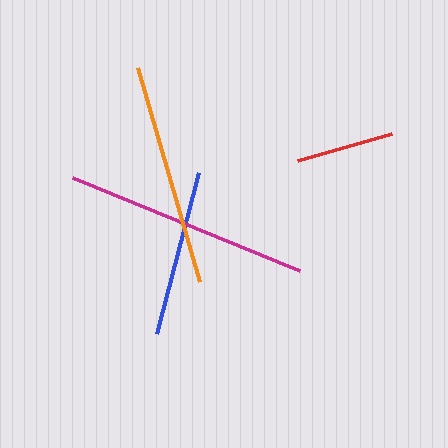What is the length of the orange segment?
The orange segment is approximately 223 pixels long.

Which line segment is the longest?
The magenta line is the longest at approximately 245 pixels.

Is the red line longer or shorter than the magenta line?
The magenta line is longer than the red line.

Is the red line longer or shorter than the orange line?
The orange line is longer than the red line.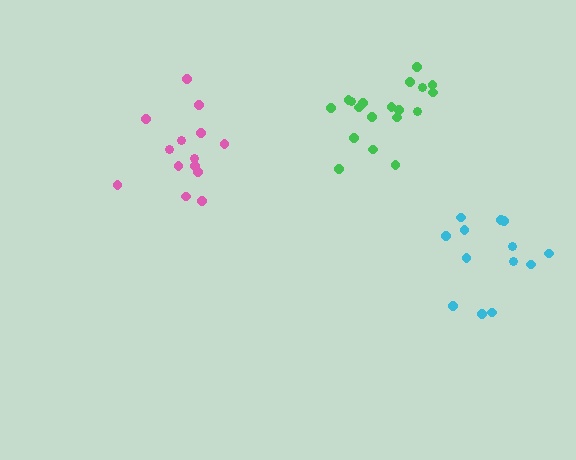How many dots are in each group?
Group 1: 19 dots, Group 2: 14 dots, Group 3: 13 dots (46 total).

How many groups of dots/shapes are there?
There are 3 groups.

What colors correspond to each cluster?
The clusters are colored: green, pink, cyan.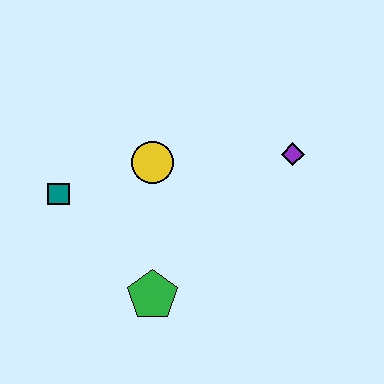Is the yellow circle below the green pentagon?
No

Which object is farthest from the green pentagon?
The purple diamond is farthest from the green pentagon.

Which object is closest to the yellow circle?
The teal square is closest to the yellow circle.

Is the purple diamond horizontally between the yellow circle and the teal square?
No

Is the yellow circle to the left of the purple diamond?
Yes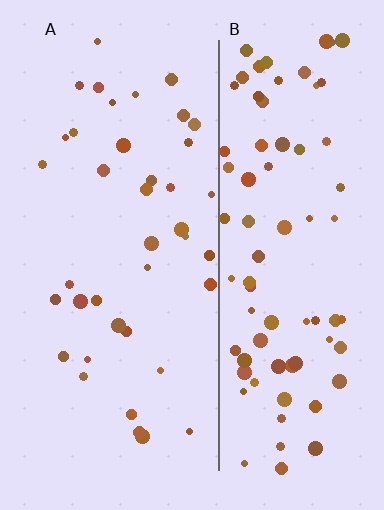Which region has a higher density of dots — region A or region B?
B (the right).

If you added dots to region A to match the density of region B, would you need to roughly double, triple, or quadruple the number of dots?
Approximately double.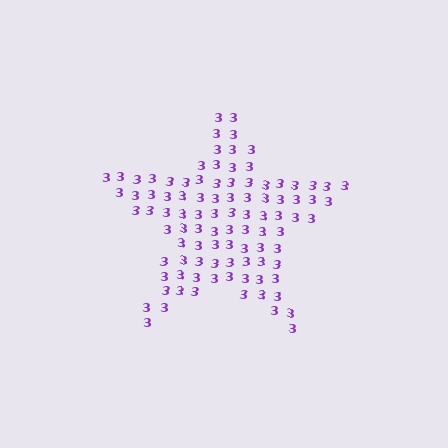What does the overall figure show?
The overall figure shows a star.